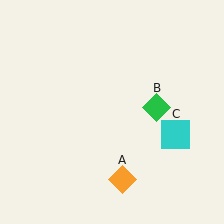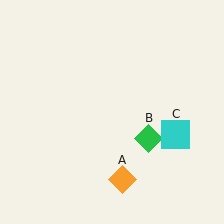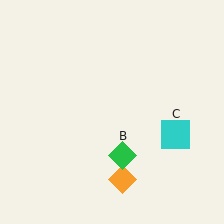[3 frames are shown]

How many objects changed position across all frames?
1 object changed position: green diamond (object B).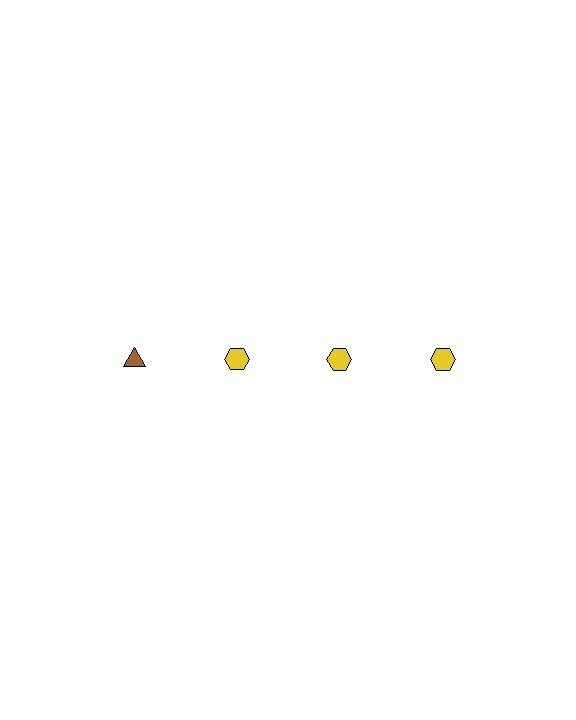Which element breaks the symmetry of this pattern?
The brown triangle in the top row, leftmost column breaks the symmetry. All other shapes are yellow hexagons.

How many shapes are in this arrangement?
There are 4 shapes arranged in a grid pattern.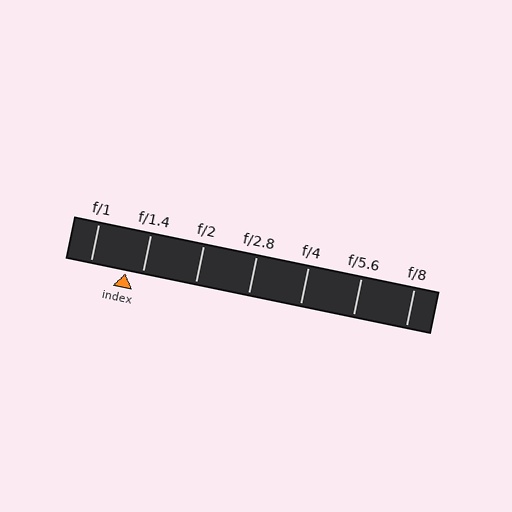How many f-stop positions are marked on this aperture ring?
There are 7 f-stop positions marked.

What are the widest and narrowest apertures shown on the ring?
The widest aperture shown is f/1 and the narrowest is f/8.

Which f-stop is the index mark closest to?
The index mark is closest to f/1.4.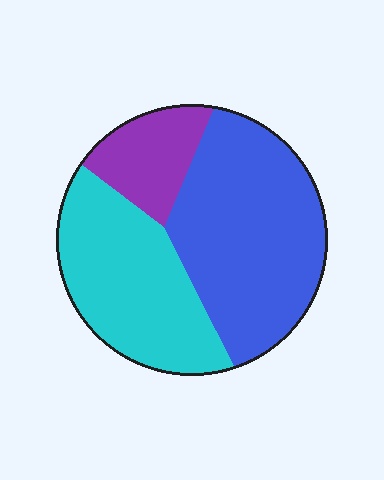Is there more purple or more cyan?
Cyan.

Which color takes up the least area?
Purple, at roughly 15%.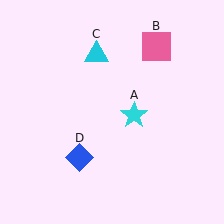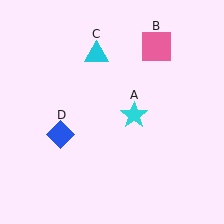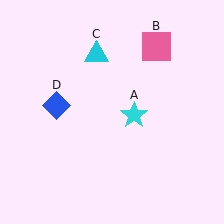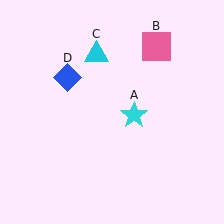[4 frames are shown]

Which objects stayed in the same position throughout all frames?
Cyan star (object A) and pink square (object B) and cyan triangle (object C) remained stationary.